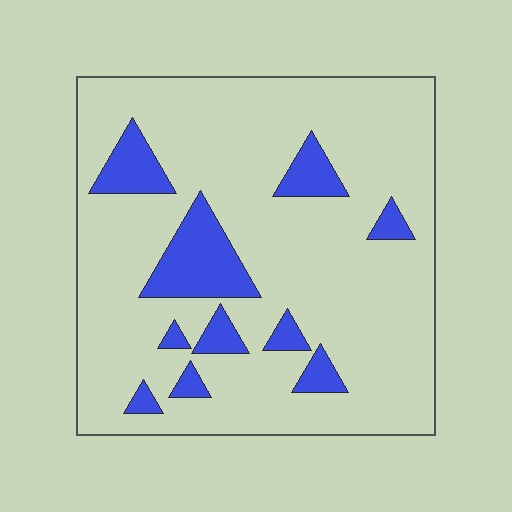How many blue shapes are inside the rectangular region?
10.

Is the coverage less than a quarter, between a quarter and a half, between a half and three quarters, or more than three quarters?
Less than a quarter.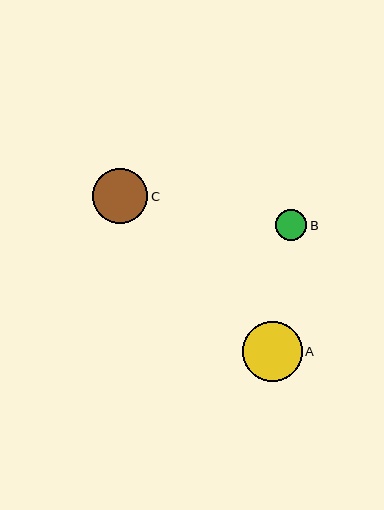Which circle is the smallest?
Circle B is the smallest with a size of approximately 31 pixels.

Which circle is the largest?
Circle A is the largest with a size of approximately 60 pixels.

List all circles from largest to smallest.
From largest to smallest: A, C, B.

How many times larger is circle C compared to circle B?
Circle C is approximately 1.8 times the size of circle B.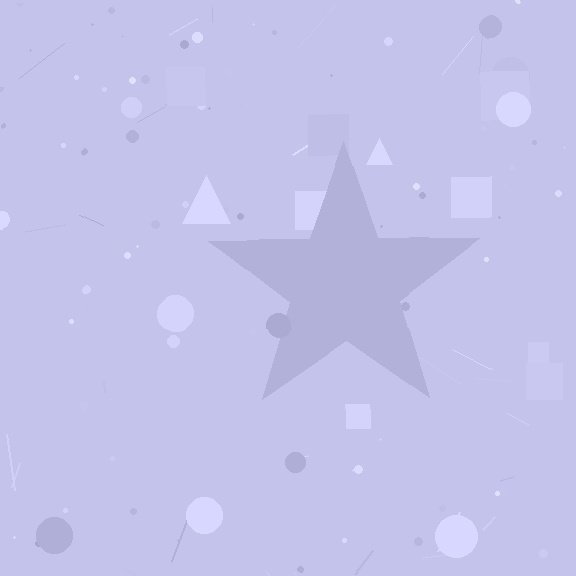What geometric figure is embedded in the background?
A star is embedded in the background.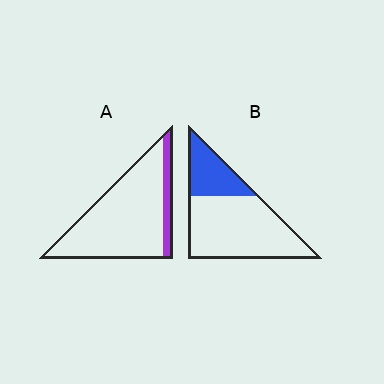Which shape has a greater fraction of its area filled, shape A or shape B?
Shape B.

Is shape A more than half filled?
No.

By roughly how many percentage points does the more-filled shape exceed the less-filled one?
By roughly 15 percentage points (B over A).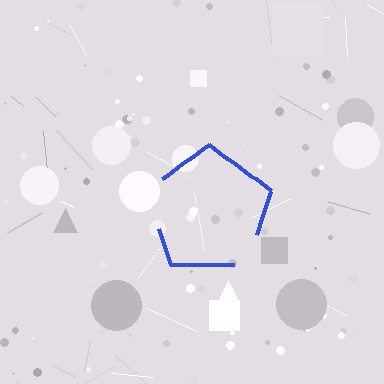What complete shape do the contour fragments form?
The contour fragments form a pentagon.